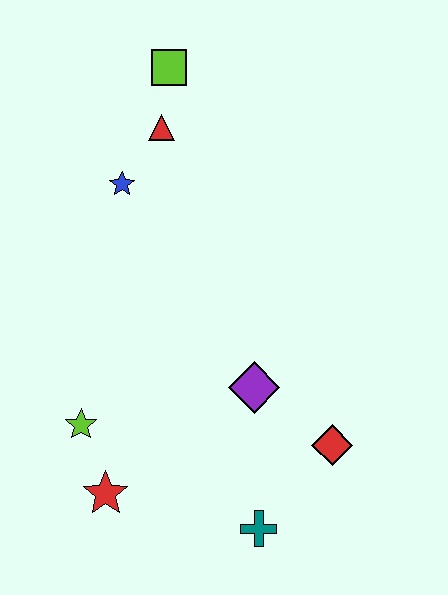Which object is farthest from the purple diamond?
The lime square is farthest from the purple diamond.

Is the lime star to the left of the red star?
Yes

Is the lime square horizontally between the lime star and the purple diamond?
Yes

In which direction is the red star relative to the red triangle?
The red star is below the red triangle.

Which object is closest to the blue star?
The red triangle is closest to the blue star.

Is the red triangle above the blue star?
Yes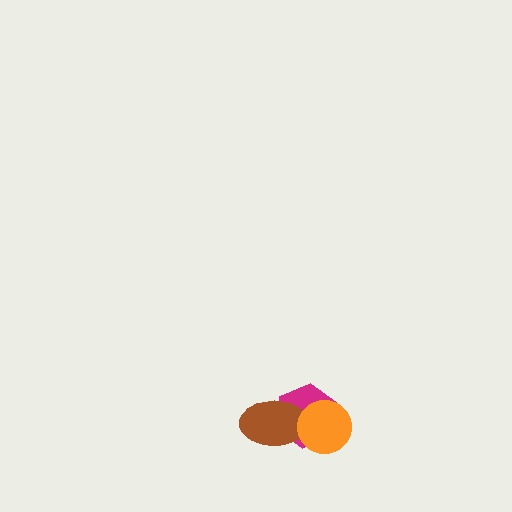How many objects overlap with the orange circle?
2 objects overlap with the orange circle.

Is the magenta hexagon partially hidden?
Yes, it is partially covered by another shape.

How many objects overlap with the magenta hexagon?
2 objects overlap with the magenta hexagon.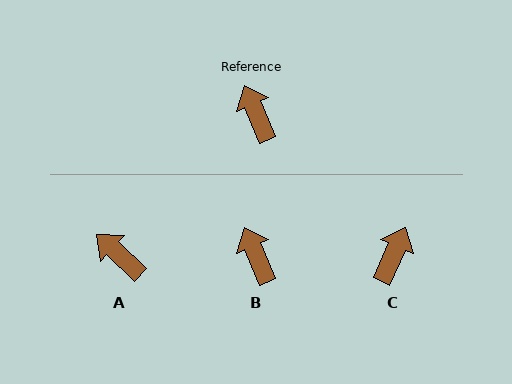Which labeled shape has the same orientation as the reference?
B.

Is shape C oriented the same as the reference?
No, it is off by about 48 degrees.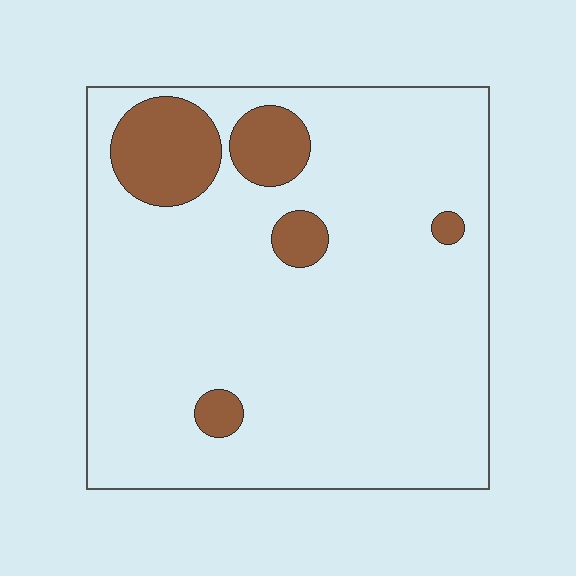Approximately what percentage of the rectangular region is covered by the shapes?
Approximately 15%.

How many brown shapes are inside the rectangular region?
5.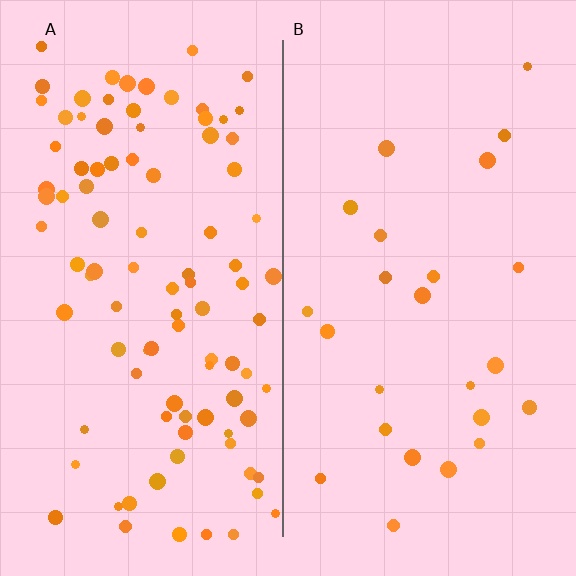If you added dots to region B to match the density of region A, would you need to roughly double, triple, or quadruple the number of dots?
Approximately quadruple.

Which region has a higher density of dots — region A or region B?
A (the left).